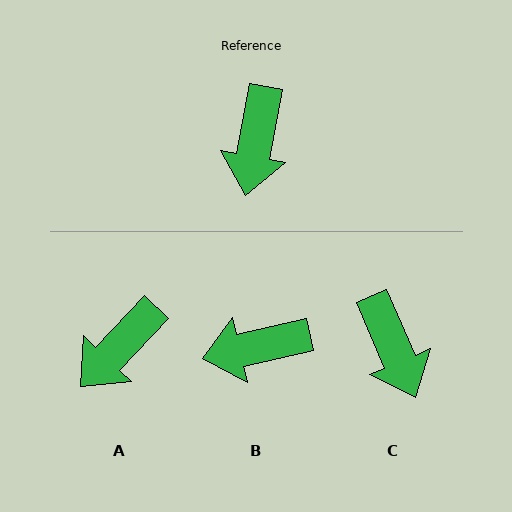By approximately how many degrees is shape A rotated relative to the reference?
Approximately 33 degrees clockwise.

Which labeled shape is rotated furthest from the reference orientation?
B, about 67 degrees away.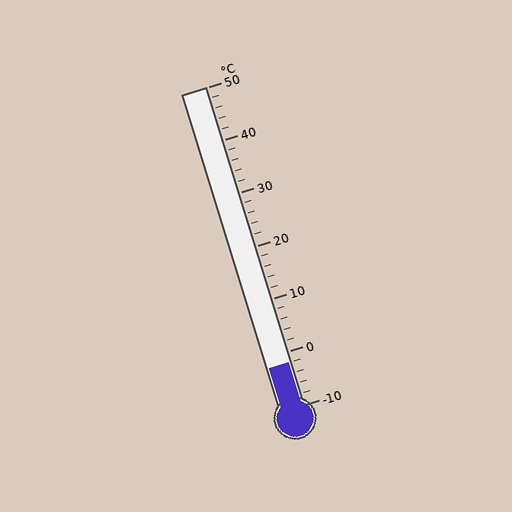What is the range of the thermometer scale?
The thermometer scale ranges from -10°C to 50°C.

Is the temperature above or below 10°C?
The temperature is below 10°C.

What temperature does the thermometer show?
The thermometer shows approximately -2°C.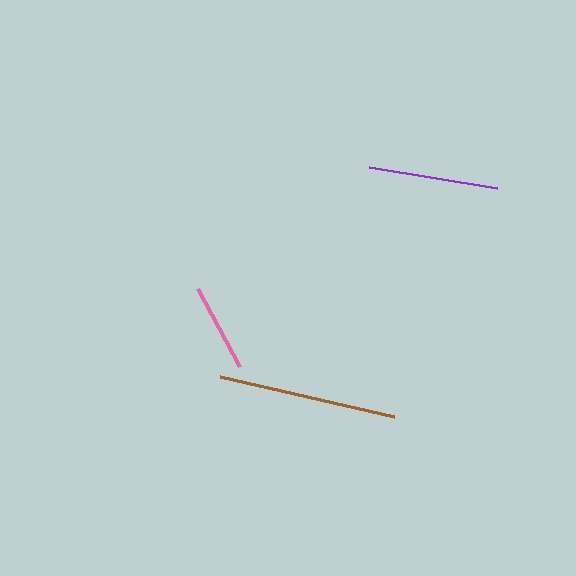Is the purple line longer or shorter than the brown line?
The brown line is longer than the purple line.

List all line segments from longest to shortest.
From longest to shortest: brown, purple, pink.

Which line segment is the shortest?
The pink line is the shortest at approximately 89 pixels.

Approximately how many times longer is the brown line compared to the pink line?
The brown line is approximately 2.0 times the length of the pink line.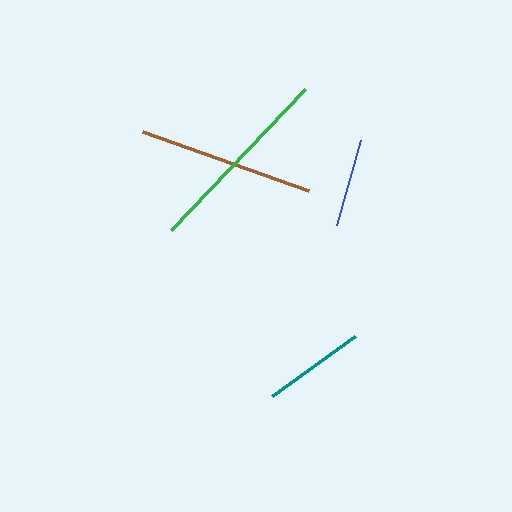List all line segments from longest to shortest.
From longest to shortest: green, brown, teal, blue.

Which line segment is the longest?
The green line is the longest at approximately 195 pixels.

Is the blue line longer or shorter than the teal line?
The teal line is longer than the blue line.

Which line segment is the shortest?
The blue line is the shortest at approximately 88 pixels.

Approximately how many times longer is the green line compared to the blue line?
The green line is approximately 2.2 times the length of the blue line.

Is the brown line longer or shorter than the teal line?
The brown line is longer than the teal line.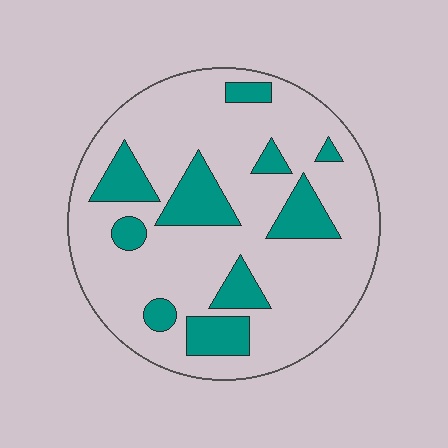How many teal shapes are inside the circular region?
10.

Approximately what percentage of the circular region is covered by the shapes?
Approximately 20%.